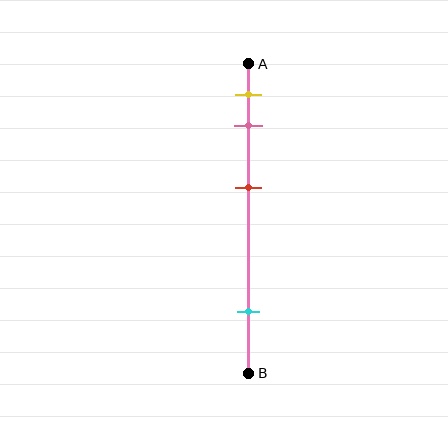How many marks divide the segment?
There are 4 marks dividing the segment.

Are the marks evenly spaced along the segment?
No, the marks are not evenly spaced.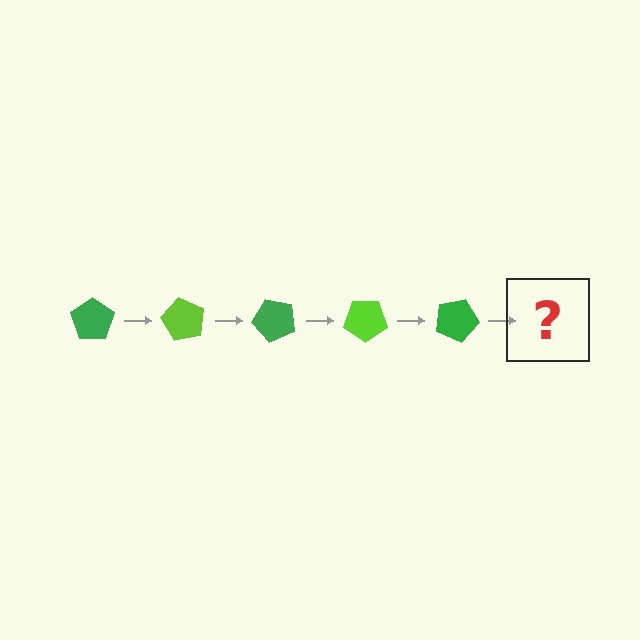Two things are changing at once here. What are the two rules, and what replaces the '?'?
The two rules are that it rotates 60 degrees each step and the color cycles through green and lime. The '?' should be a lime pentagon, rotated 300 degrees from the start.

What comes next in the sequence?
The next element should be a lime pentagon, rotated 300 degrees from the start.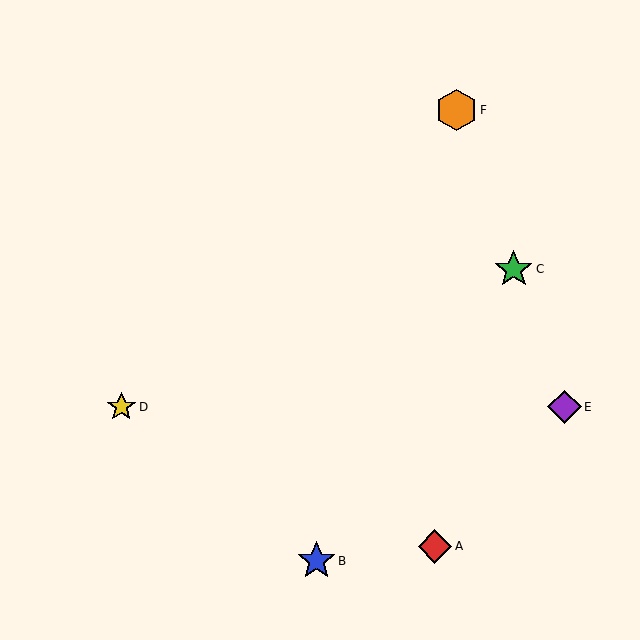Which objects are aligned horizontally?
Objects D, E are aligned horizontally.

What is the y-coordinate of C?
Object C is at y≈269.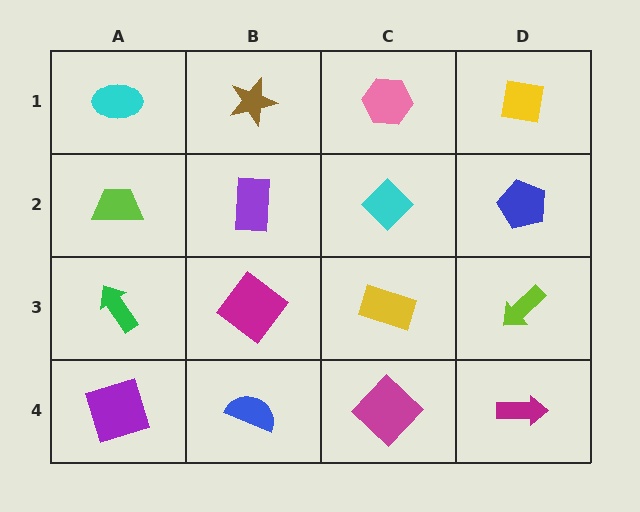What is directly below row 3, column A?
A purple square.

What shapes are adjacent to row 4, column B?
A magenta diamond (row 3, column B), a purple square (row 4, column A), a magenta diamond (row 4, column C).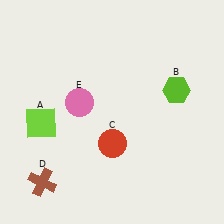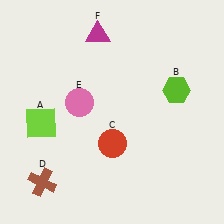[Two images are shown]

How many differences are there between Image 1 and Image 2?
There is 1 difference between the two images.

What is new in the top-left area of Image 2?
A magenta triangle (F) was added in the top-left area of Image 2.